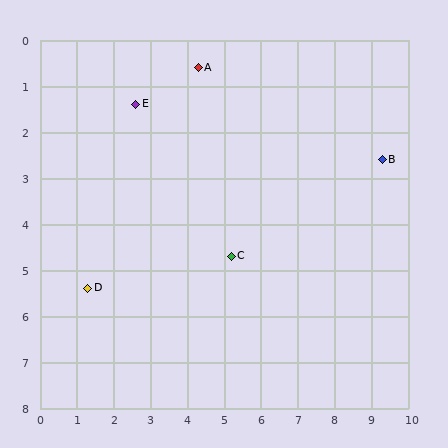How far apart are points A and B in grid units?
Points A and B are about 5.4 grid units apart.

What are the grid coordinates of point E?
Point E is at approximately (2.6, 1.4).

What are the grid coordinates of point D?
Point D is at approximately (1.3, 5.4).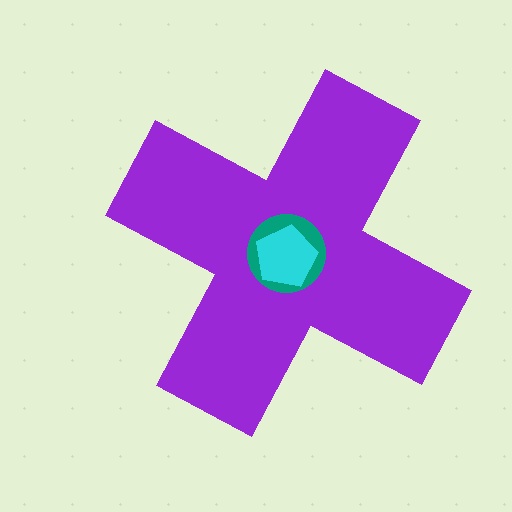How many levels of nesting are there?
3.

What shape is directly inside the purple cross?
The teal circle.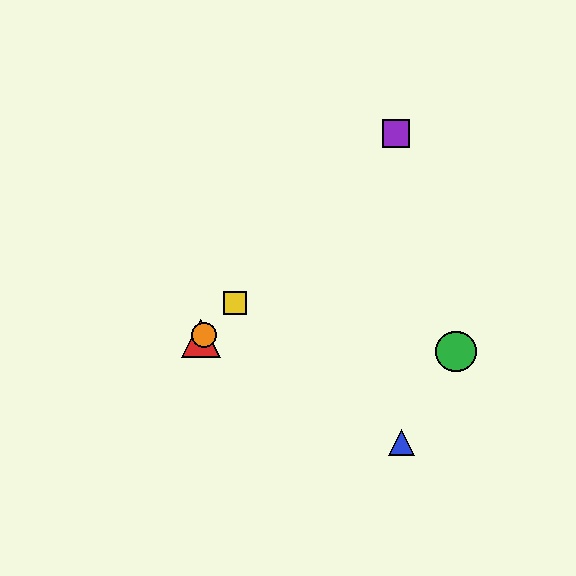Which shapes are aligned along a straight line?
The red triangle, the yellow square, the purple square, the orange circle are aligned along a straight line.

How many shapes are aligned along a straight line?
4 shapes (the red triangle, the yellow square, the purple square, the orange circle) are aligned along a straight line.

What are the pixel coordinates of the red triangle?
The red triangle is at (201, 339).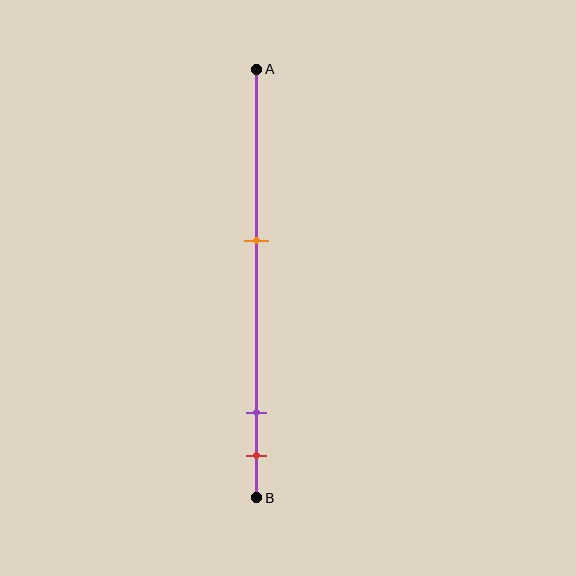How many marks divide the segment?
There are 3 marks dividing the segment.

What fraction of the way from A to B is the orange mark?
The orange mark is approximately 40% (0.4) of the way from A to B.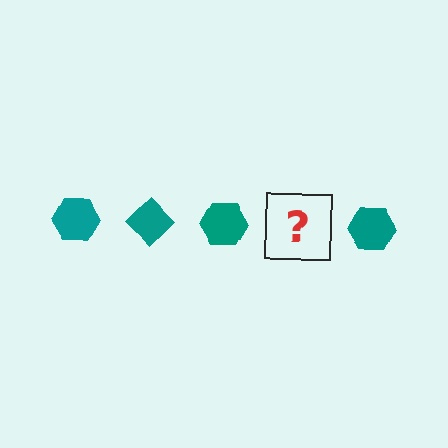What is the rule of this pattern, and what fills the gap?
The rule is that the pattern cycles through hexagon, diamond shapes in teal. The gap should be filled with a teal diamond.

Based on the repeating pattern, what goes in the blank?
The blank should be a teal diamond.